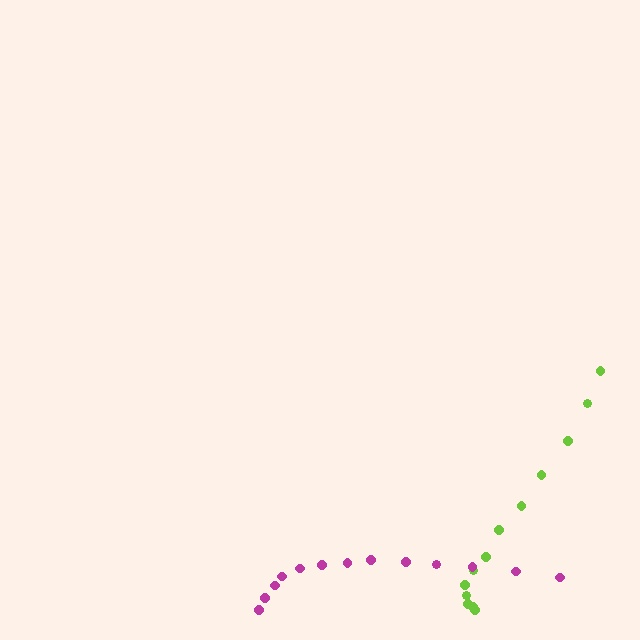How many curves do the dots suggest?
There are 2 distinct paths.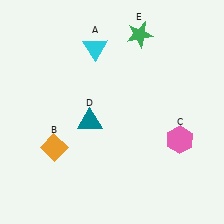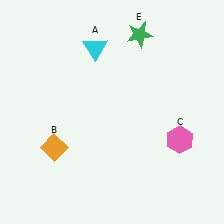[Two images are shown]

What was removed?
The teal triangle (D) was removed in Image 2.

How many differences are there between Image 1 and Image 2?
There is 1 difference between the two images.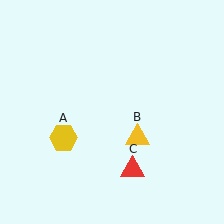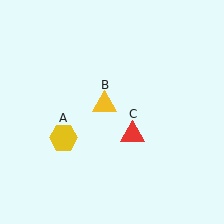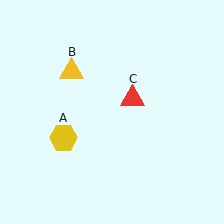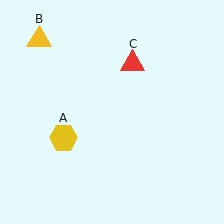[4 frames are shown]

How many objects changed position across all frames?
2 objects changed position: yellow triangle (object B), red triangle (object C).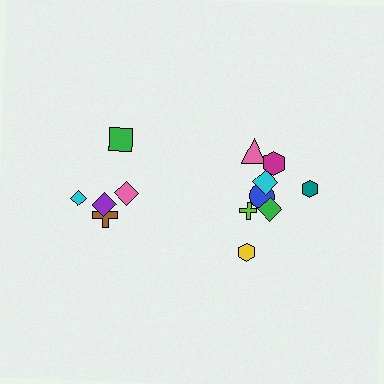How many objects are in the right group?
There are 8 objects.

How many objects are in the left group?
There are 5 objects.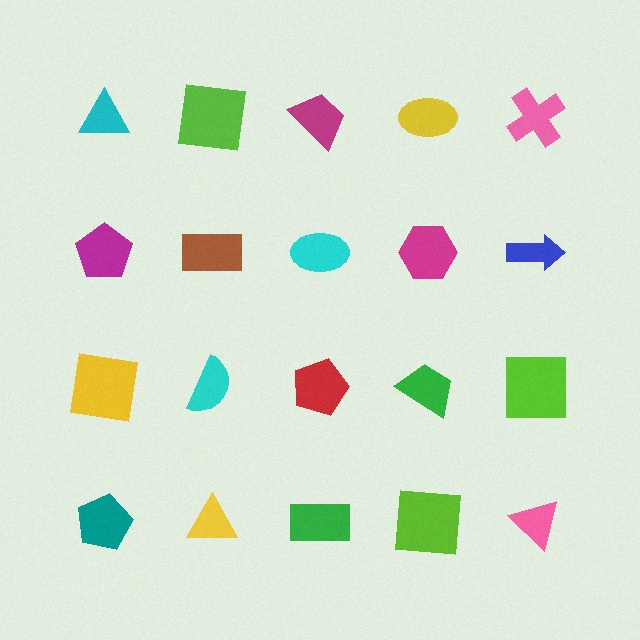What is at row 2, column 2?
A brown rectangle.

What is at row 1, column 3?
A magenta trapezoid.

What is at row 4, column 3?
A green rectangle.